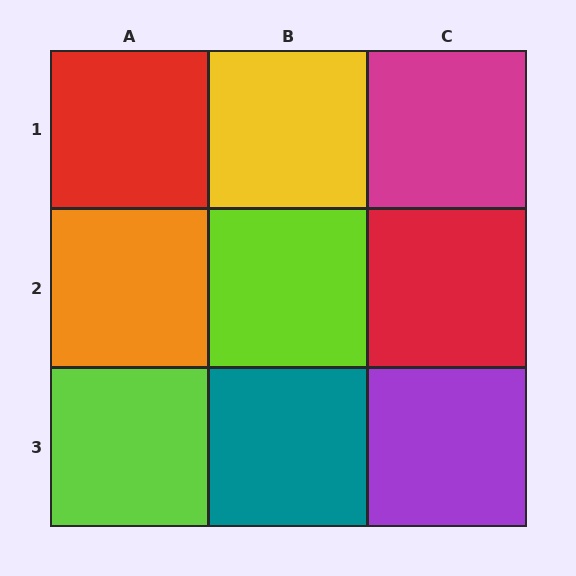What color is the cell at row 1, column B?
Yellow.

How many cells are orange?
1 cell is orange.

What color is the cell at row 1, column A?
Red.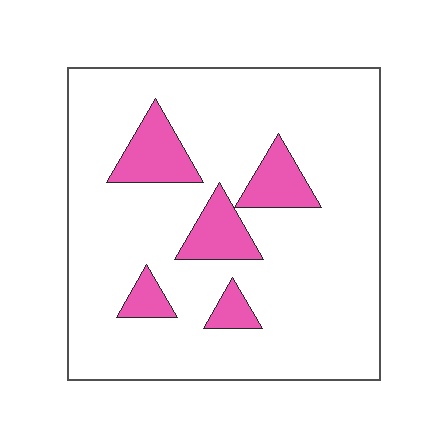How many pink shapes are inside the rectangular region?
5.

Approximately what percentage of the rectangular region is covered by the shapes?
Approximately 15%.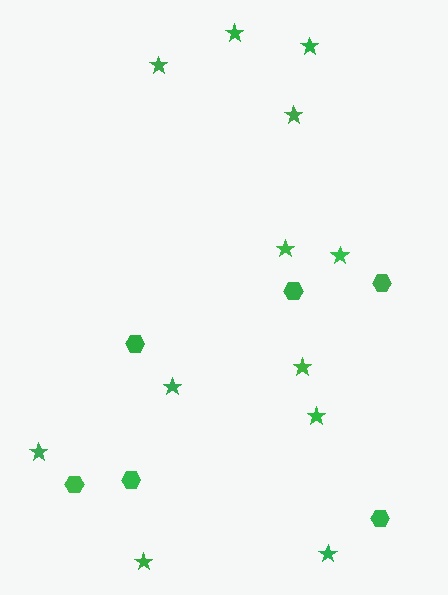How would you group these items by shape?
There are 2 groups: one group of hexagons (6) and one group of stars (12).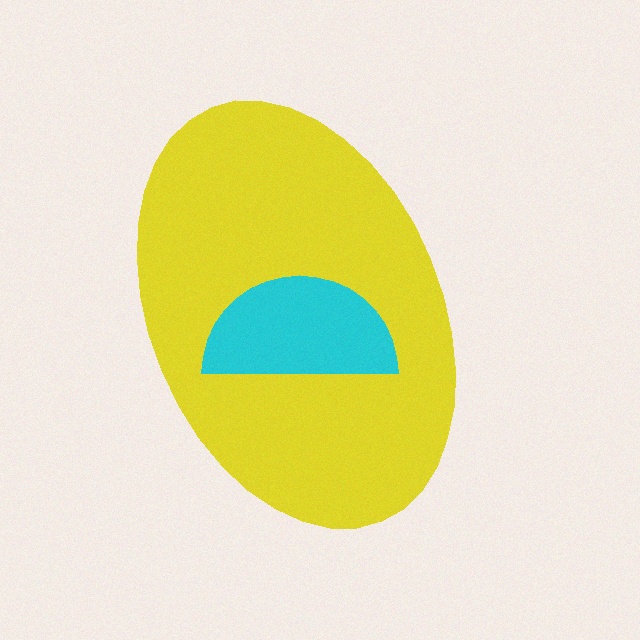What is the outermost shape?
The yellow ellipse.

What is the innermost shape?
The cyan semicircle.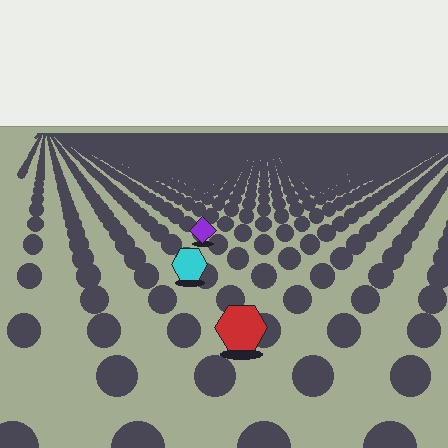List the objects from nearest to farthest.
From nearest to farthest: the red hexagon, the cyan hexagon, the purple diamond.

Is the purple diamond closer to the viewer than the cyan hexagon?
No. The cyan hexagon is closer — you can tell from the texture gradient: the ground texture is coarser near it.